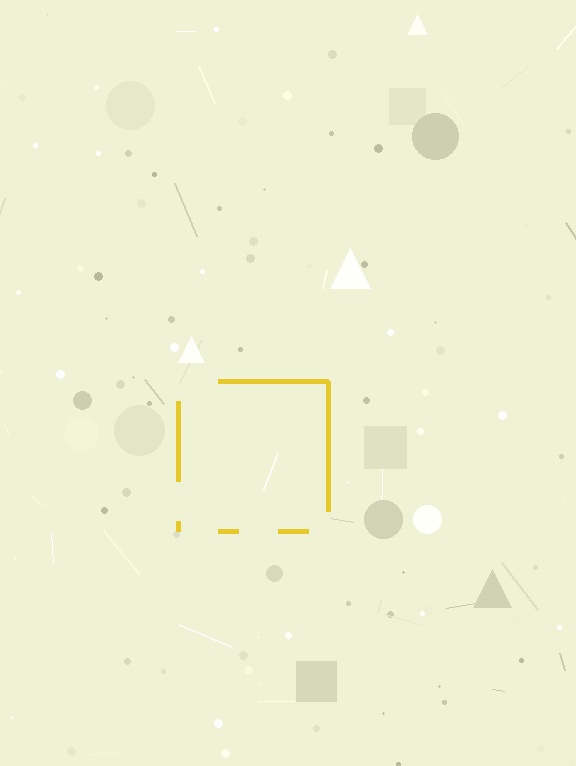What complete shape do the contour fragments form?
The contour fragments form a square.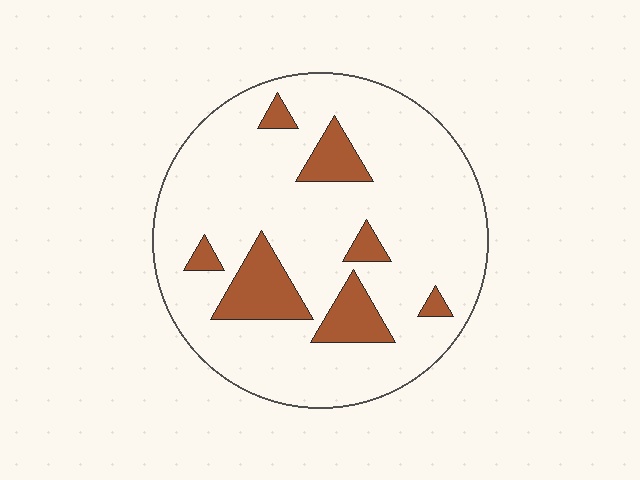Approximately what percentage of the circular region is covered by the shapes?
Approximately 15%.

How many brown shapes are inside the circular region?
7.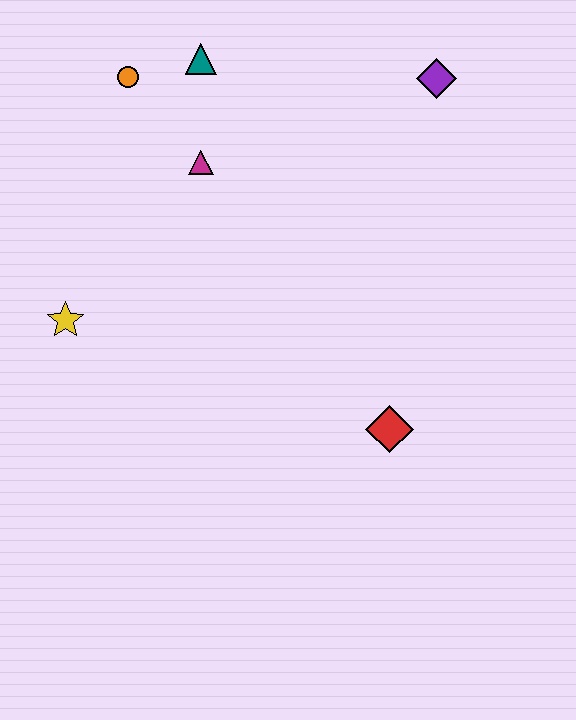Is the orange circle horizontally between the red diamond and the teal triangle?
No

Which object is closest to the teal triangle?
The orange circle is closest to the teal triangle.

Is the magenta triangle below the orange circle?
Yes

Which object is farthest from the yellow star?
The purple diamond is farthest from the yellow star.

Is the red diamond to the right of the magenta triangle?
Yes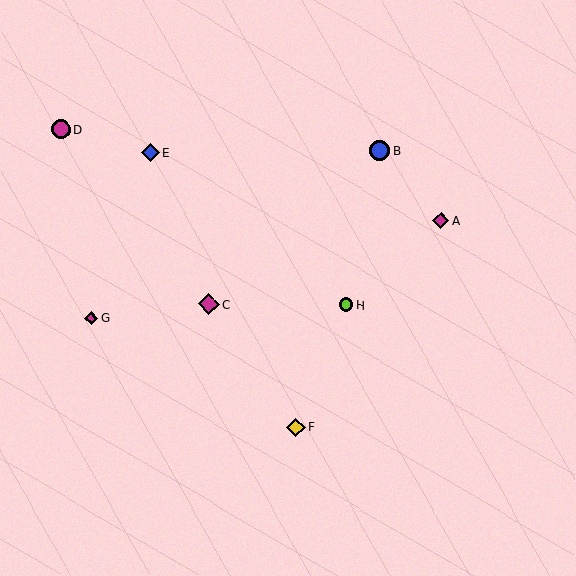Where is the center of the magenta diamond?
The center of the magenta diamond is at (441, 221).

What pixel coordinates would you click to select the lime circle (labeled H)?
Click at (346, 305) to select the lime circle H.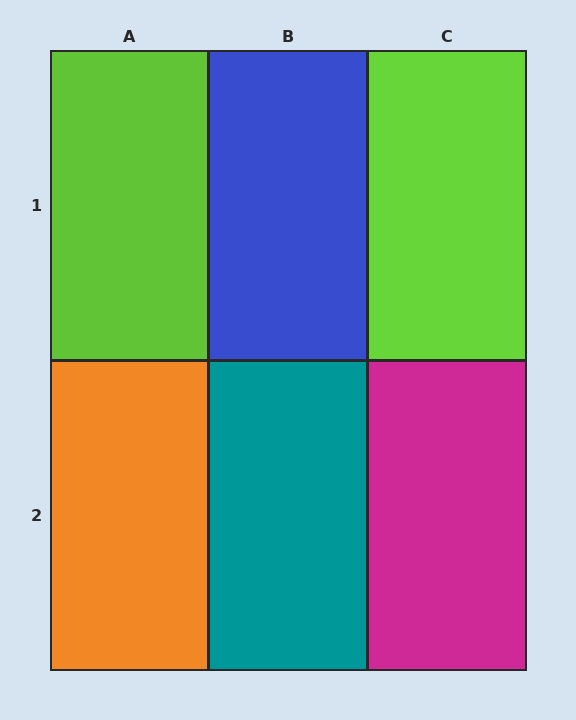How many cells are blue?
1 cell is blue.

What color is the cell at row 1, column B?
Blue.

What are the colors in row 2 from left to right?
Orange, teal, magenta.